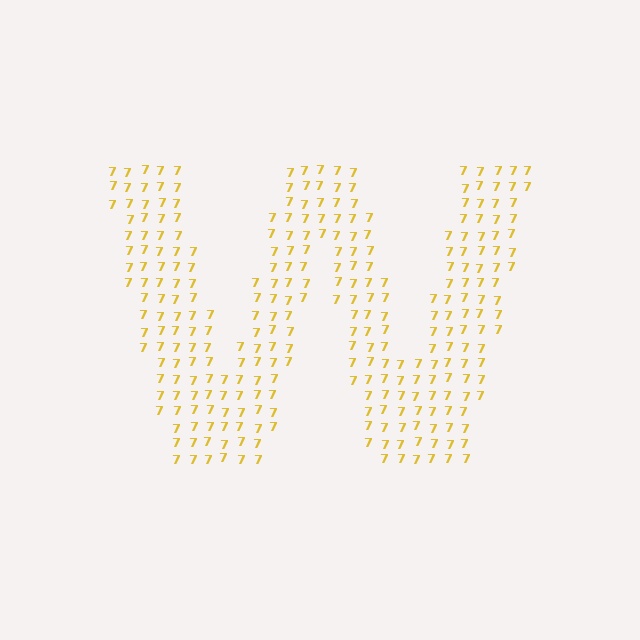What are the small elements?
The small elements are digit 7's.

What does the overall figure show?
The overall figure shows the letter W.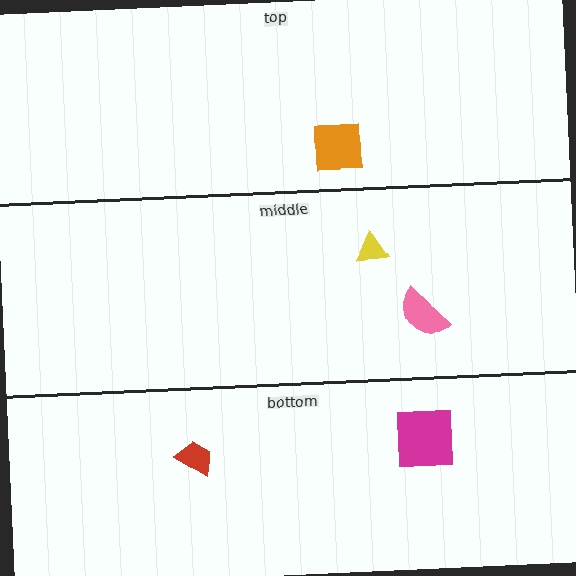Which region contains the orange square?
The top region.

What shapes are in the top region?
The orange square.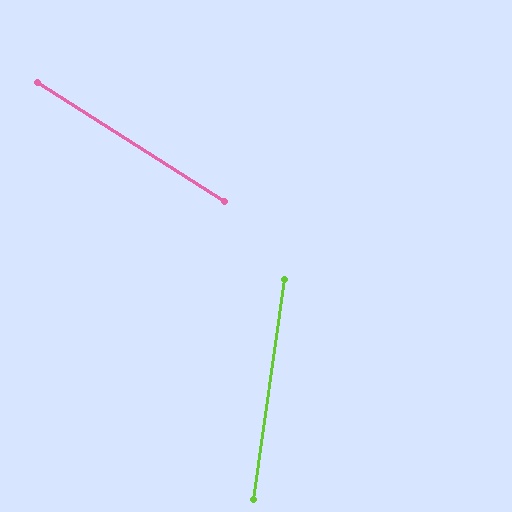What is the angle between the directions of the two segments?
Approximately 66 degrees.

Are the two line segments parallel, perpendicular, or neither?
Neither parallel nor perpendicular — they differ by about 66°.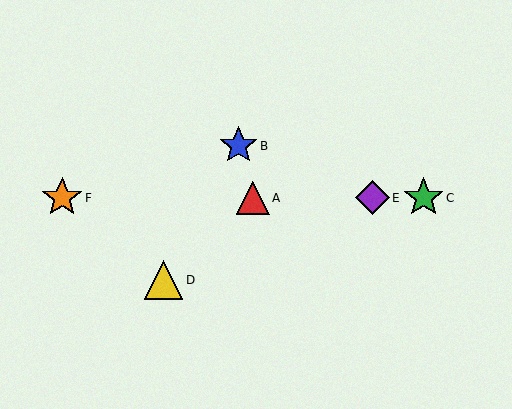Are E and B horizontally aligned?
No, E is at y≈198 and B is at y≈146.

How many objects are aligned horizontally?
4 objects (A, C, E, F) are aligned horizontally.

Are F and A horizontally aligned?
Yes, both are at y≈198.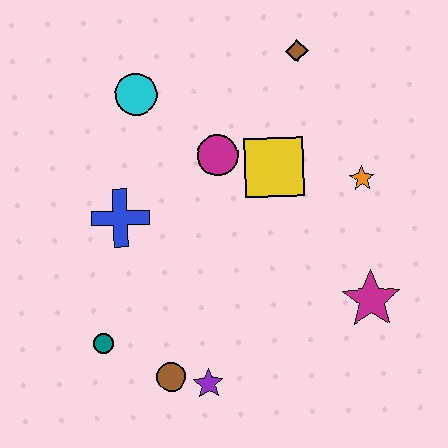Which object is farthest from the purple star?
The brown diamond is farthest from the purple star.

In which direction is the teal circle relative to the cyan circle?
The teal circle is below the cyan circle.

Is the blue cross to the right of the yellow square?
No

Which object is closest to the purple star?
The brown circle is closest to the purple star.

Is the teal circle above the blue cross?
No